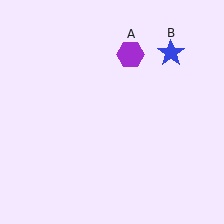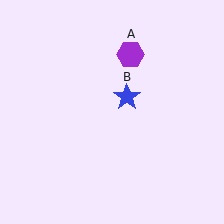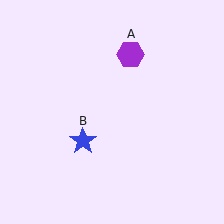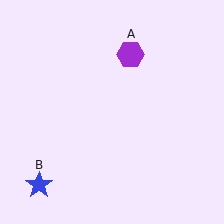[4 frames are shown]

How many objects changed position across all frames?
1 object changed position: blue star (object B).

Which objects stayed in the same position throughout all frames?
Purple hexagon (object A) remained stationary.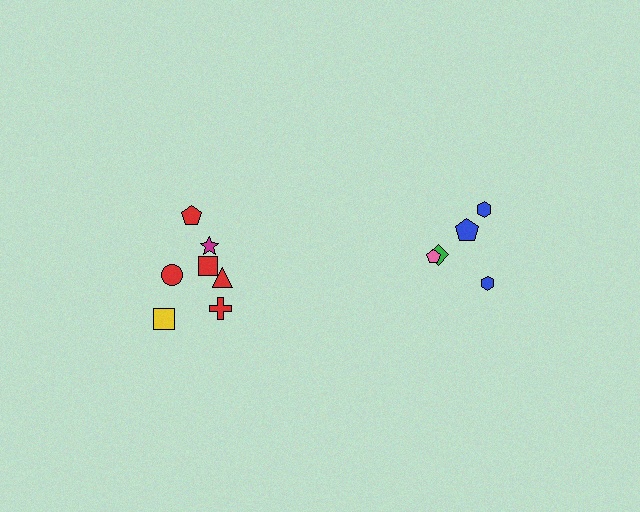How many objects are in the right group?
There are 5 objects.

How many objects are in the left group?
There are 7 objects.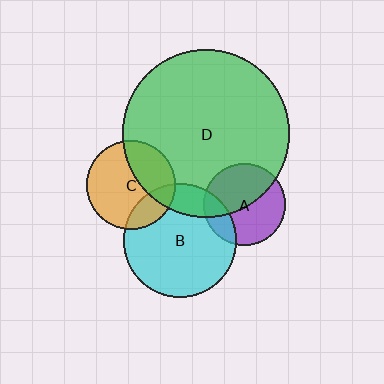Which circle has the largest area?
Circle D (green).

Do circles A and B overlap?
Yes.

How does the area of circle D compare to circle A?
Approximately 4.1 times.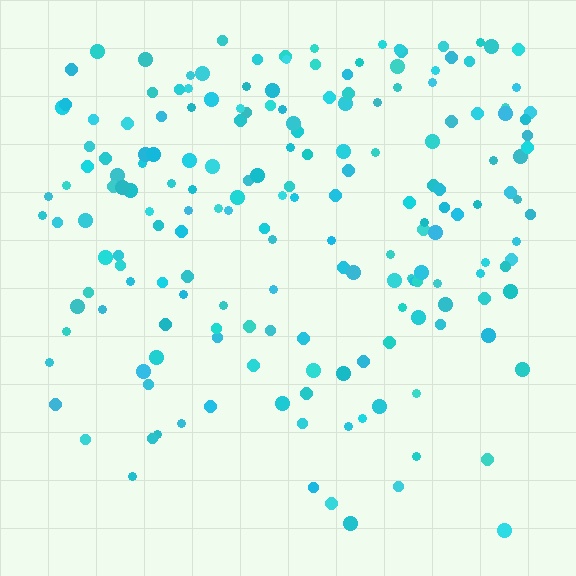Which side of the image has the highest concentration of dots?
The top.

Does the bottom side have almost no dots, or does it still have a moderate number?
Still a moderate number, just noticeably fewer than the top.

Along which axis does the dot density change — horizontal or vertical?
Vertical.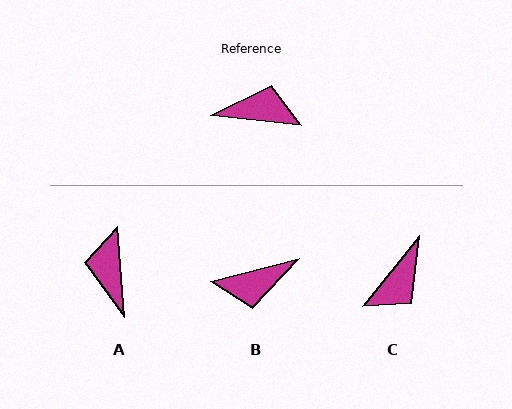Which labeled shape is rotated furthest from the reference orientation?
B, about 160 degrees away.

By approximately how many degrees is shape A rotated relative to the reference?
Approximately 100 degrees counter-clockwise.